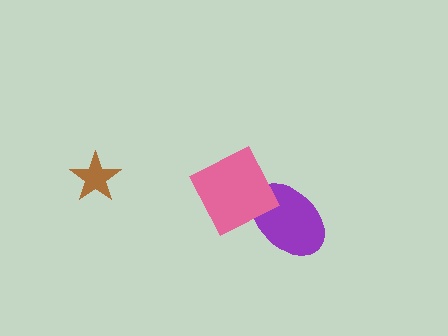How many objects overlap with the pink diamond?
1 object overlaps with the pink diamond.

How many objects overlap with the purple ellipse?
1 object overlaps with the purple ellipse.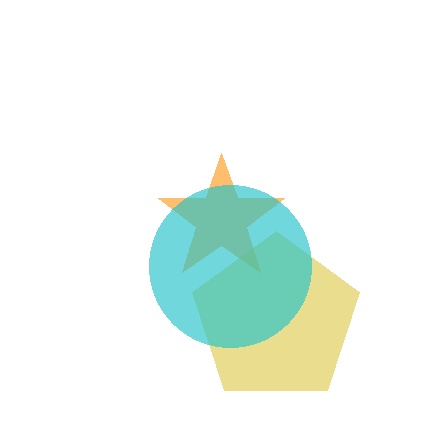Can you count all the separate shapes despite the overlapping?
Yes, there are 3 separate shapes.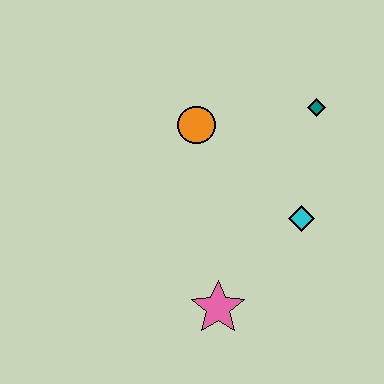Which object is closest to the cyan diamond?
The teal diamond is closest to the cyan diamond.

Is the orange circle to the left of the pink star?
Yes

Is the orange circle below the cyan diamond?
No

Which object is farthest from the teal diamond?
The pink star is farthest from the teal diamond.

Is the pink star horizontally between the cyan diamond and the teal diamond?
No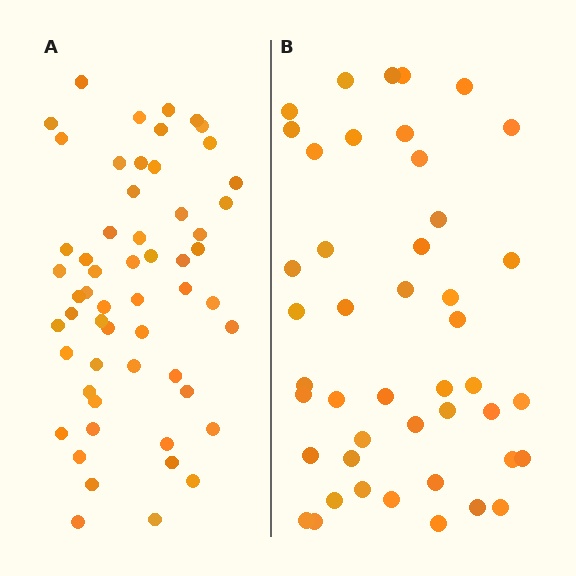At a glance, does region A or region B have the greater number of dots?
Region A (the left region) has more dots.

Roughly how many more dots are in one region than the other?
Region A has roughly 12 or so more dots than region B.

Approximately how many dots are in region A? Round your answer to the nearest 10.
About 60 dots. (The exact count is 56, which rounds to 60.)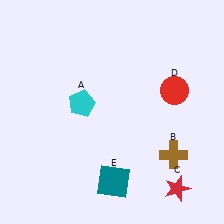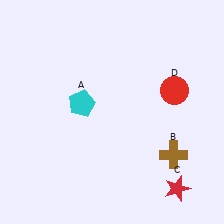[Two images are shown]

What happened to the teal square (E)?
The teal square (E) was removed in Image 2. It was in the bottom-right area of Image 1.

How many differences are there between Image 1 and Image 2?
There is 1 difference between the two images.